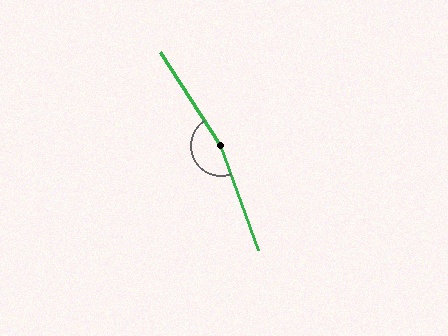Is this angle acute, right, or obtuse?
It is obtuse.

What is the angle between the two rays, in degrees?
Approximately 167 degrees.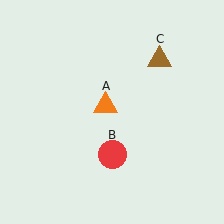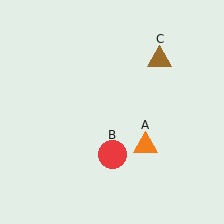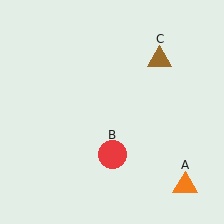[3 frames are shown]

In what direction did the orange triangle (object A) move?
The orange triangle (object A) moved down and to the right.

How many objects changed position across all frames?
1 object changed position: orange triangle (object A).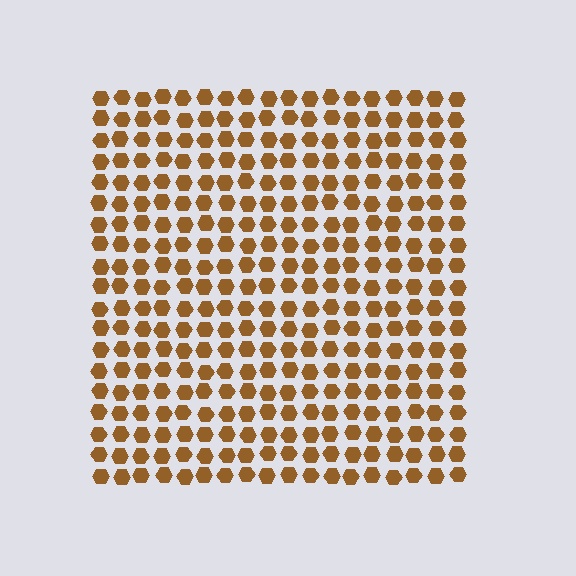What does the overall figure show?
The overall figure shows a square.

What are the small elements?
The small elements are hexagons.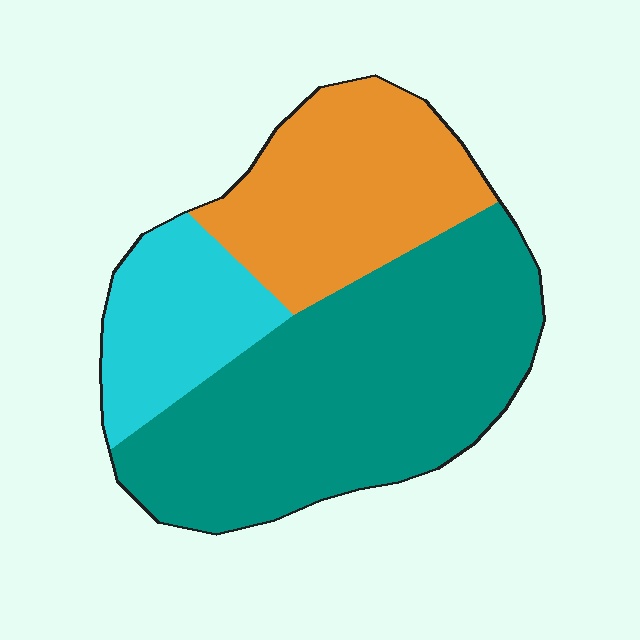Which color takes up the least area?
Cyan, at roughly 20%.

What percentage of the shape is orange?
Orange takes up between a sixth and a third of the shape.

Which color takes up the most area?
Teal, at roughly 55%.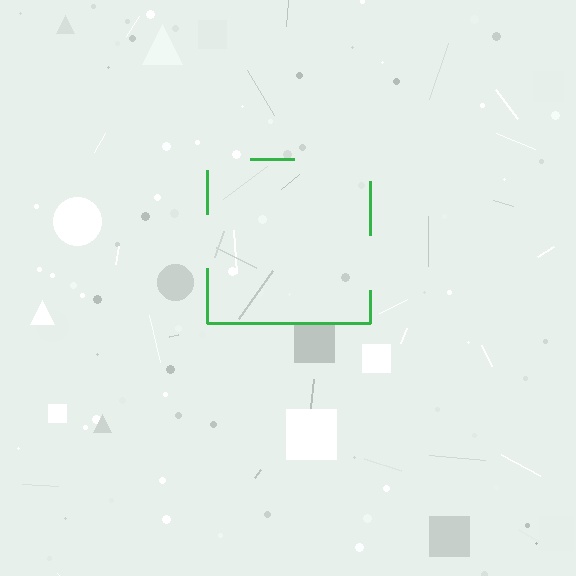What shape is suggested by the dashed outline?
The dashed outline suggests a square.